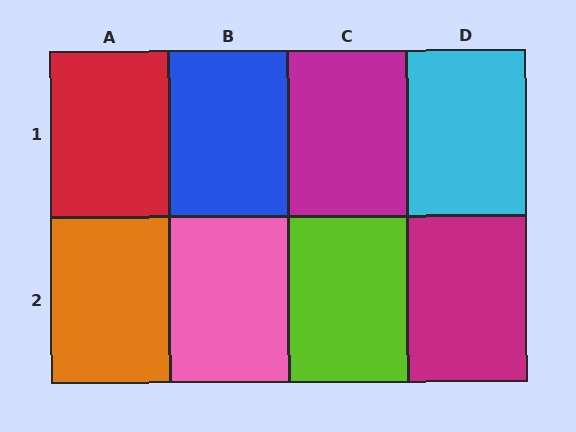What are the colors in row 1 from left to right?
Red, blue, magenta, cyan.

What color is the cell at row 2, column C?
Lime.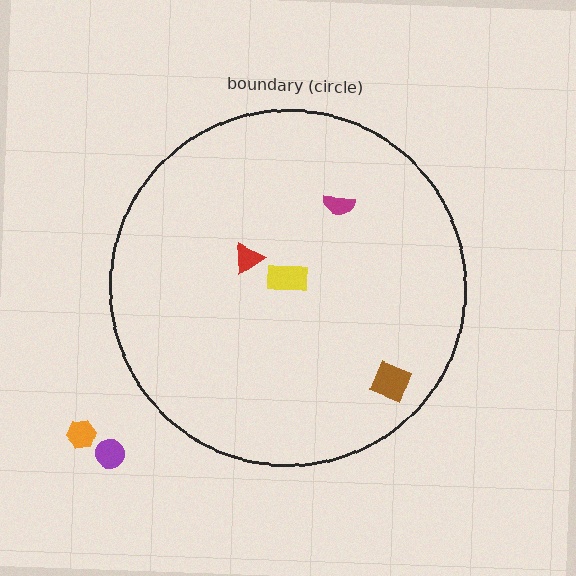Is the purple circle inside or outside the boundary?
Outside.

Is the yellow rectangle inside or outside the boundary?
Inside.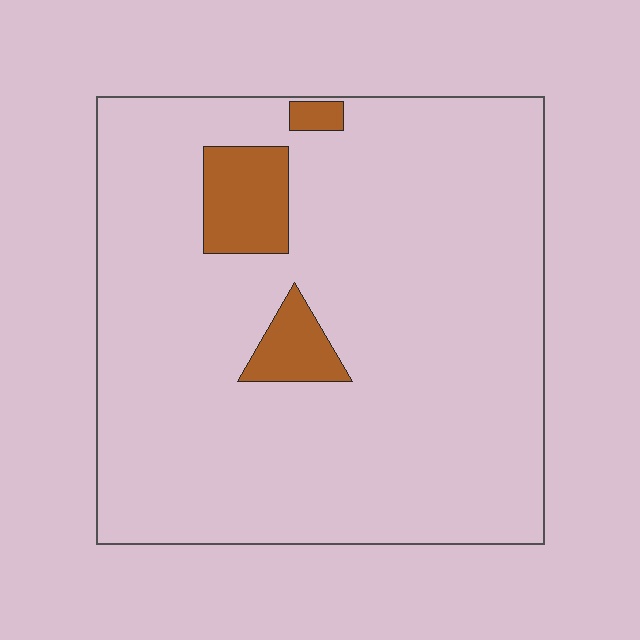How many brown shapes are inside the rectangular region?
3.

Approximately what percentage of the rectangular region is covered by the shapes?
Approximately 10%.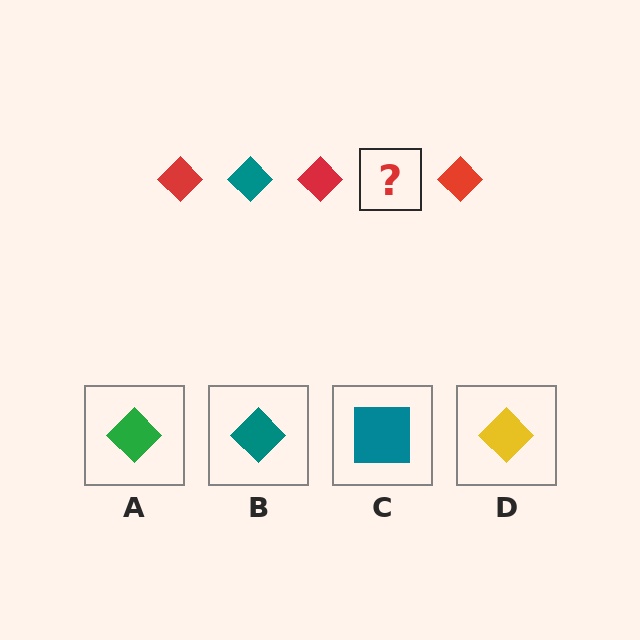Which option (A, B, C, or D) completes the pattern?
B.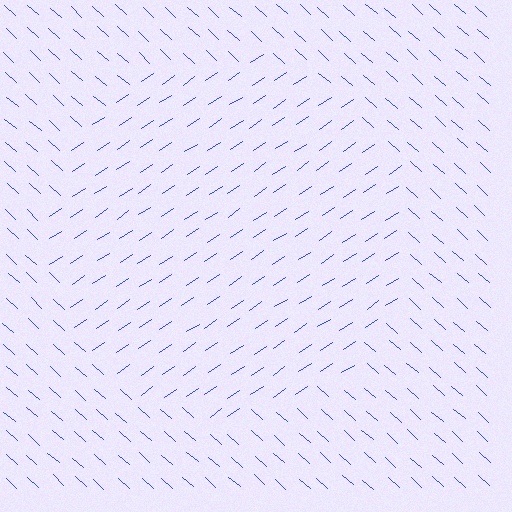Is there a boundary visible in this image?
Yes, there is a texture boundary formed by a change in line orientation.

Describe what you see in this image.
The image is filled with small blue line segments. A circle region in the image has lines oriented differently from the surrounding lines, creating a visible texture boundary.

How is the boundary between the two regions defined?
The boundary is defined purely by a change in line orientation (approximately 75 degrees difference). All lines are the same color and thickness.